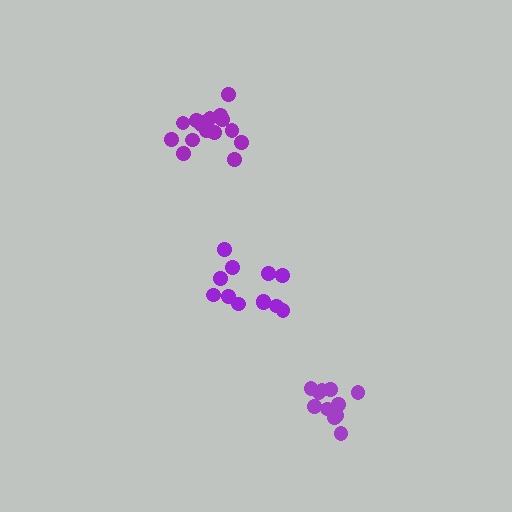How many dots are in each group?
Group 1: 11 dots, Group 2: 17 dots, Group 3: 12 dots (40 total).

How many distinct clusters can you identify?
There are 3 distinct clusters.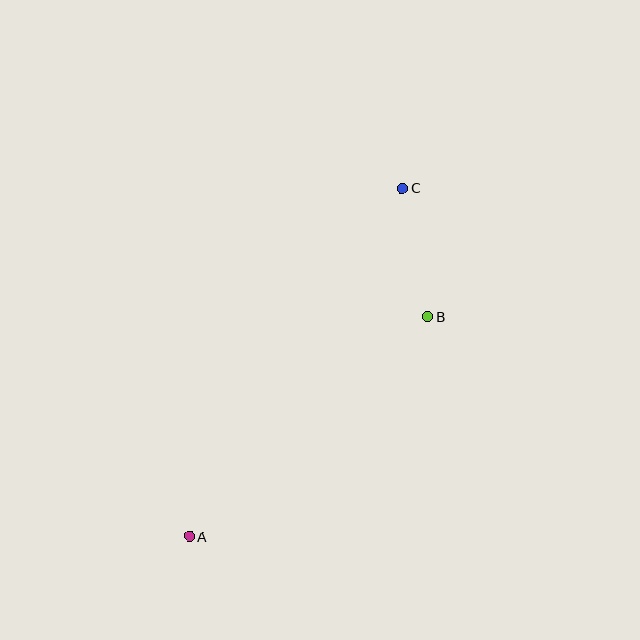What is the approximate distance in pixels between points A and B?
The distance between A and B is approximately 324 pixels.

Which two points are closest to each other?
Points B and C are closest to each other.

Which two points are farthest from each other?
Points A and C are farthest from each other.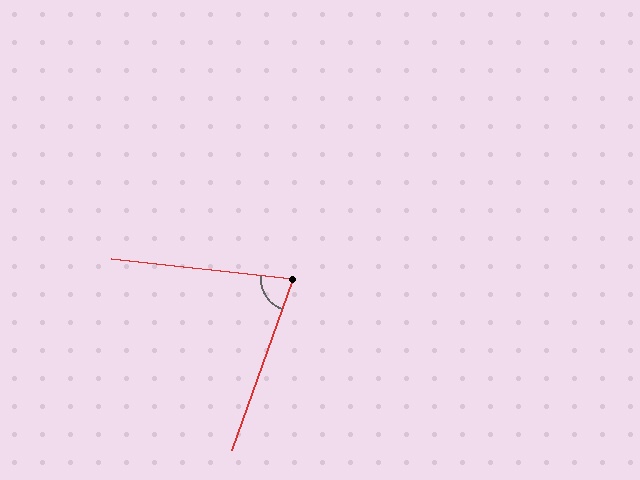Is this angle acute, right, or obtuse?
It is acute.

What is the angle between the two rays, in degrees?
Approximately 76 degrees.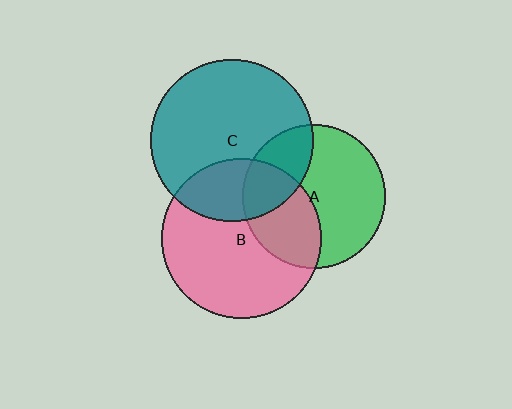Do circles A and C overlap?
Yes.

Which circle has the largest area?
Circle C (teal).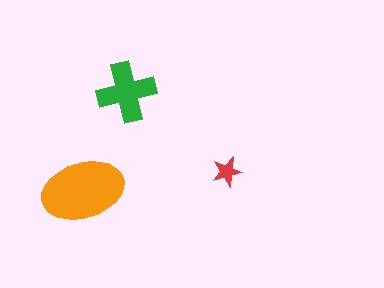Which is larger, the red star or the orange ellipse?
The orange ellipse.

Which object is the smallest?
The red star.